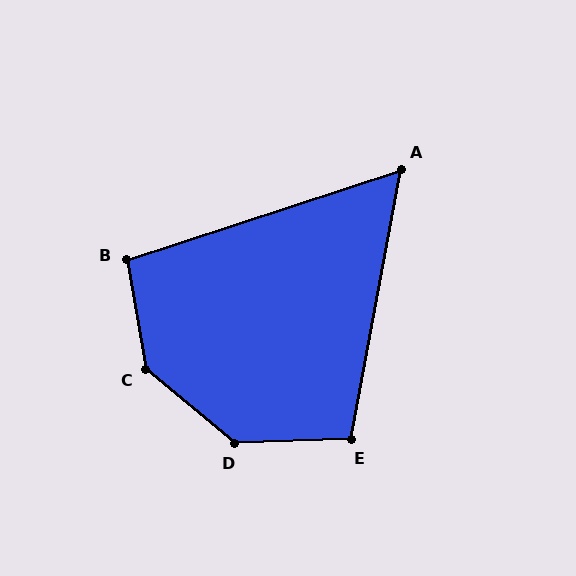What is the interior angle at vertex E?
Approximately 102 degrees (obtuse).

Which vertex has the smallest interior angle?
A, at approximately 61 degrees.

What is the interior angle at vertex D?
Approximately 138 degrees (obtuse).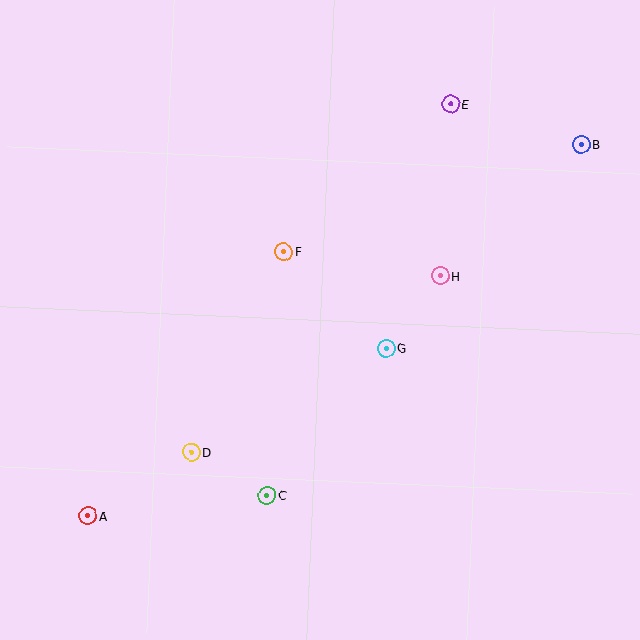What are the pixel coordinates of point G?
Point G is at (386, 348).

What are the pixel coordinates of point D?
Point D is at (191, 452).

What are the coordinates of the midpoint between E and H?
The midpoint between E and H is at (446, 190).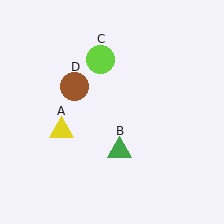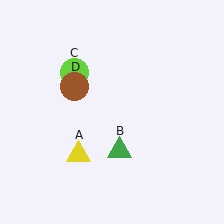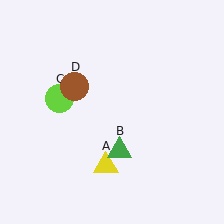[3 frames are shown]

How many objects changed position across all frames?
2 objects changed position: yellow triangle (object A), lime circle (object C).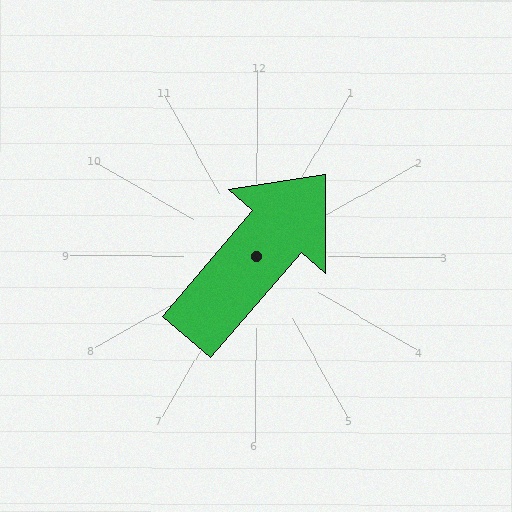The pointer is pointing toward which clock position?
Roughly 1 o'clock.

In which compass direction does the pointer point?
Northeast.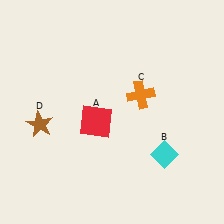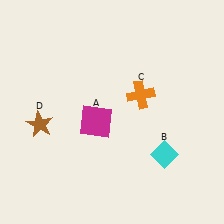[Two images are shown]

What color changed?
The square (A) changed from red in Image 1 to magenta in Image 2.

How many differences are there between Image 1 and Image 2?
There is 1 difference between the two images.